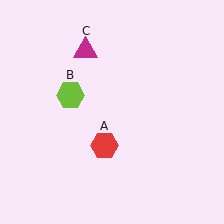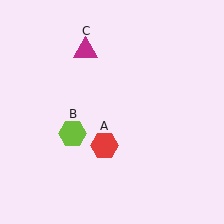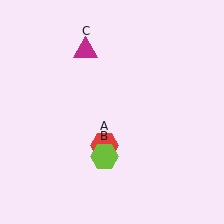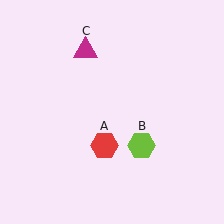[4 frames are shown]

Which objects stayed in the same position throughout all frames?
Red hexagon (object A) and magenta triangle (object C) remained stationary.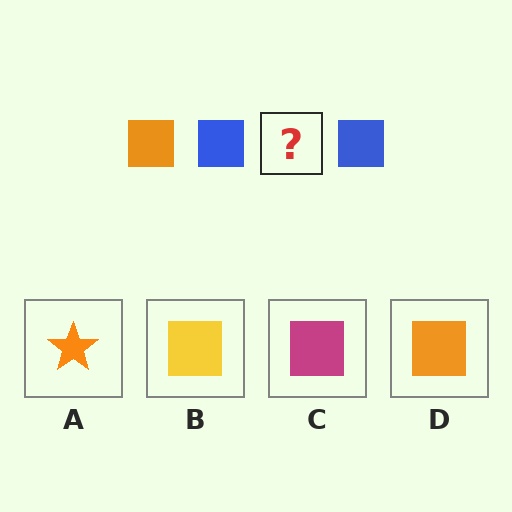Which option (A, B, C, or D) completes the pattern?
D.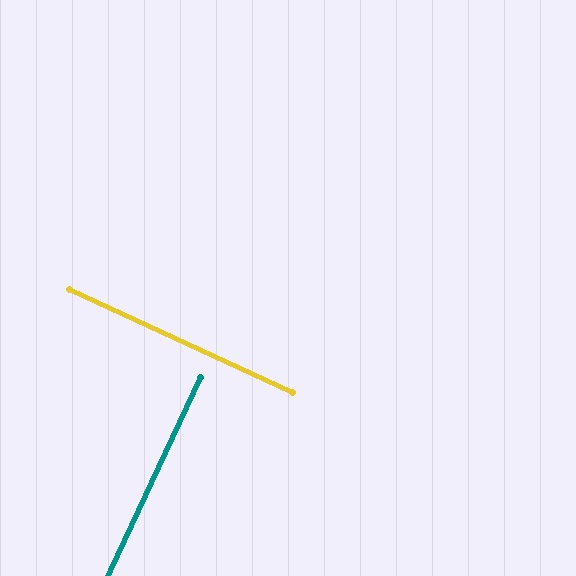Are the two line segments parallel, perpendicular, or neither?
Perpendicular — they meet at approximately 90°.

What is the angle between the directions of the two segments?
Approximately 90 degrees.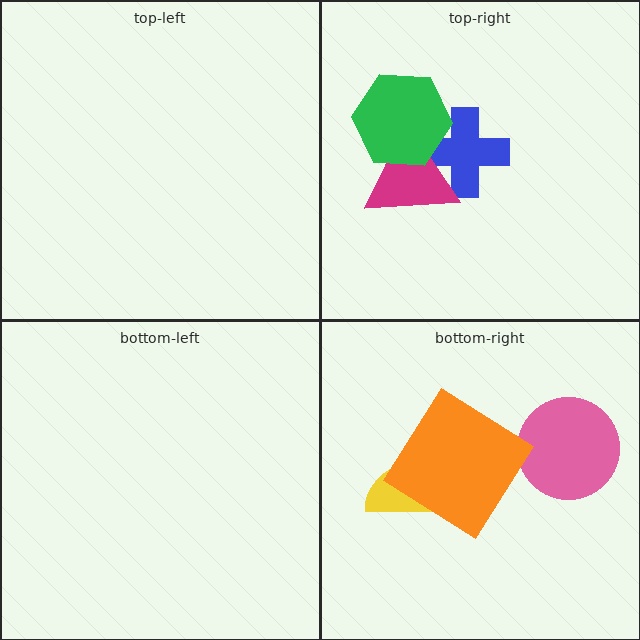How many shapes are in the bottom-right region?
3.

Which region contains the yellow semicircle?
The bottom-right region.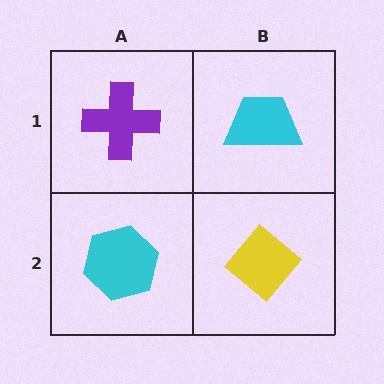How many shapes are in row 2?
2 shapes.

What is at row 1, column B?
A cyan trapezoid.